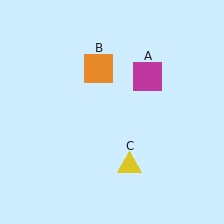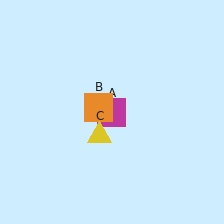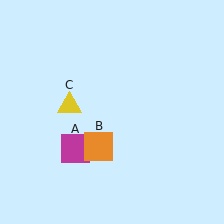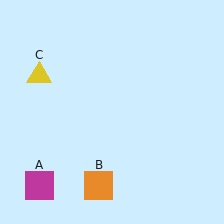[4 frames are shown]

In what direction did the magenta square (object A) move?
The magenta square (object A) moved down and to the left.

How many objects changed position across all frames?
3 objects changed position: magenta square (object A), orange square (object B), yellow triangle (object C).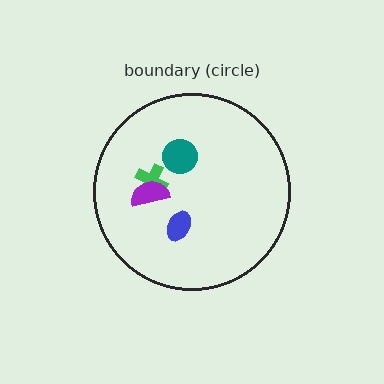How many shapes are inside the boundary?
4 inside, 0 outside.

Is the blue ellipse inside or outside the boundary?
Inside.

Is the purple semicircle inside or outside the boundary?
Inside.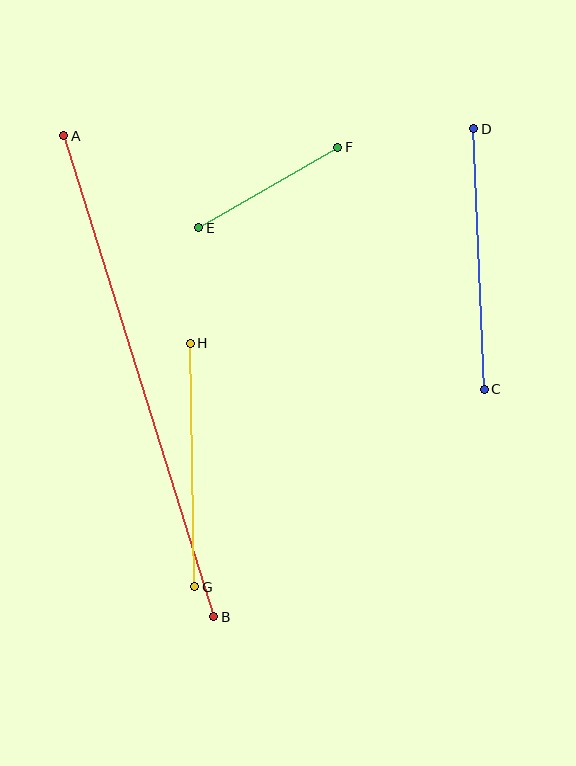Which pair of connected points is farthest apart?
Points A and B are farthest apart.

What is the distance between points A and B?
The distance is approximately 504 pixels.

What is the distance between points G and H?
The distance is approximately 244 pixels.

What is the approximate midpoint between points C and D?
The midpoint is at approximately (479, 259) pixels.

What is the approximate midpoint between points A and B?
The midpoint is at approximately (139, 376) pixels.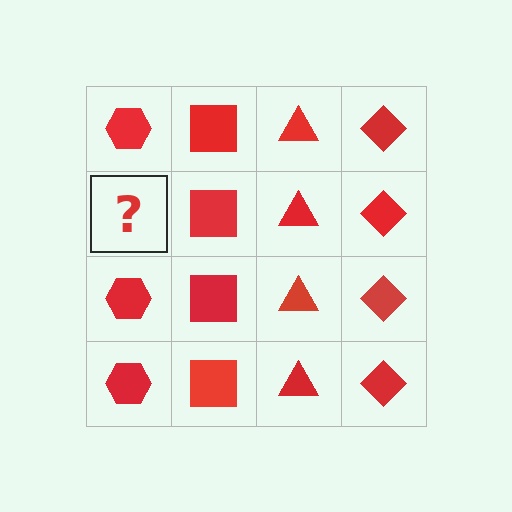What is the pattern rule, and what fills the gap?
The rule is that each column has a consistent shape. The gap should be filled with a red hexagon.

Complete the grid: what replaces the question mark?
The question mark should be replaced with a red hexagon.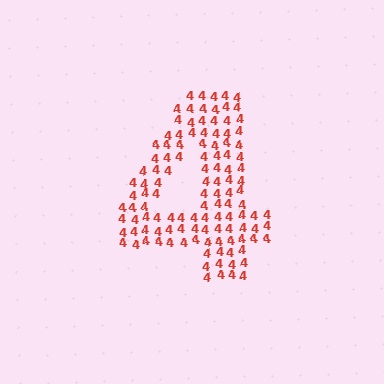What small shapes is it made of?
It is made of small digit 4's.